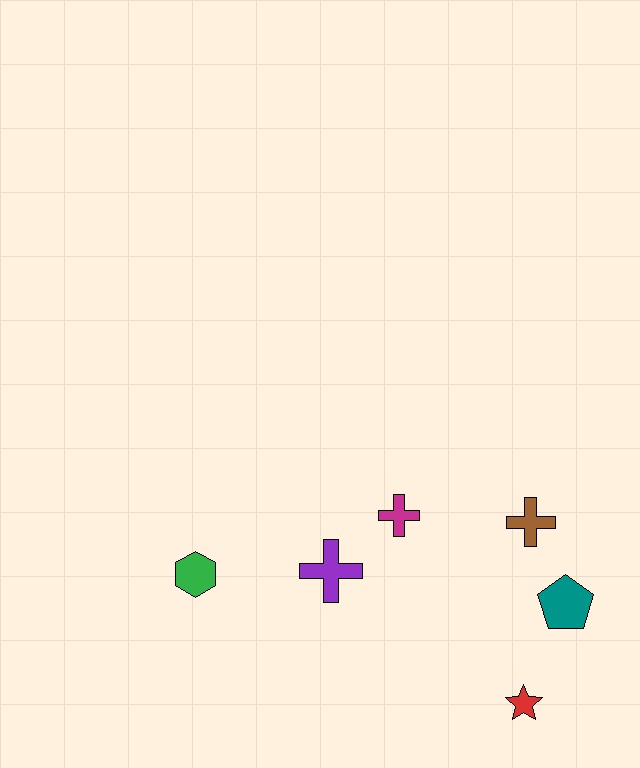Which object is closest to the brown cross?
The teal pentagon is closest to the brown cross.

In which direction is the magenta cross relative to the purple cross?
The magenta cross is to the right of the purple cross.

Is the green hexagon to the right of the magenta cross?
No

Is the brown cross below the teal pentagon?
No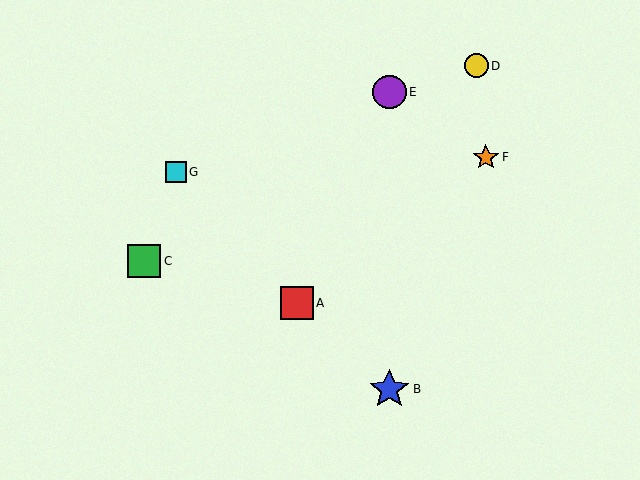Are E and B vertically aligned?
Yes, both are at x≈389.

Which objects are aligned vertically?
Objects B, E are aligned vertically.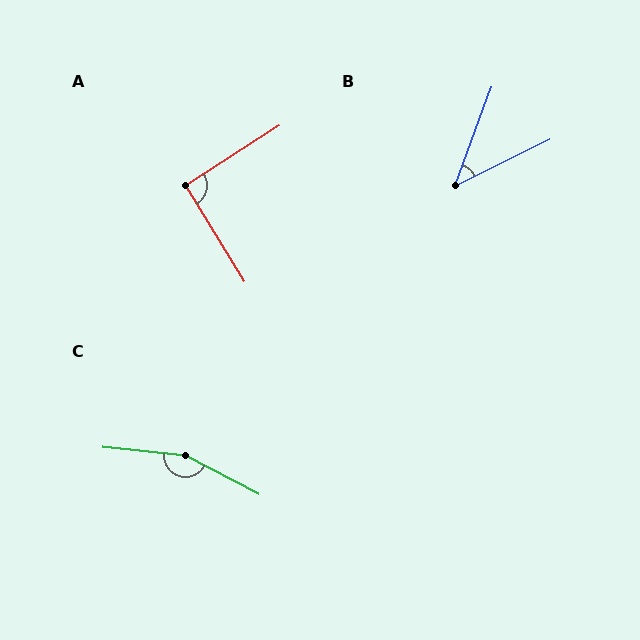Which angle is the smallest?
B, at approximately 44 degrees.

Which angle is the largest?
C, at approximately 158 degrees.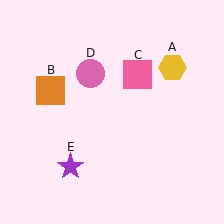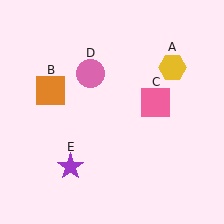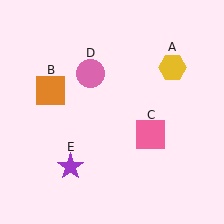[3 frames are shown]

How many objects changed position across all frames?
1 object changed position: pink square (object C).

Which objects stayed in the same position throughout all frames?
Yellow hexagon (object A) and orange square (object B) and pink circle (object D) and purple star (object E) remained stationary.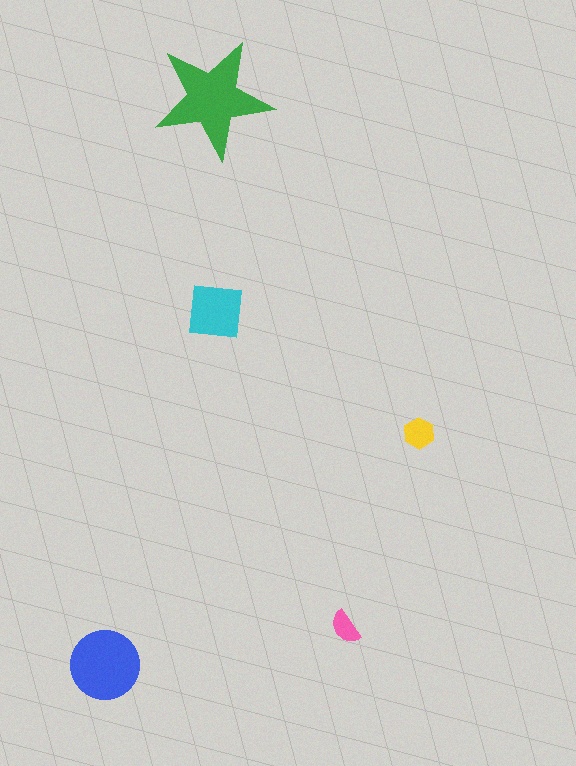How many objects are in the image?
There are 5 objects in the image.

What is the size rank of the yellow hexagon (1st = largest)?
4th.